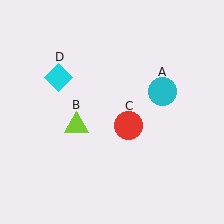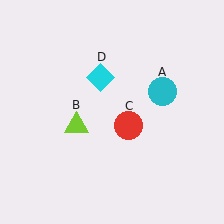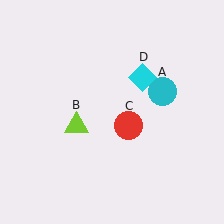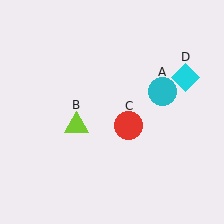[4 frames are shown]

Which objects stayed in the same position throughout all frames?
Cyan circle (object A) and lime triangle (object B) and red circle (object C) remained stationary.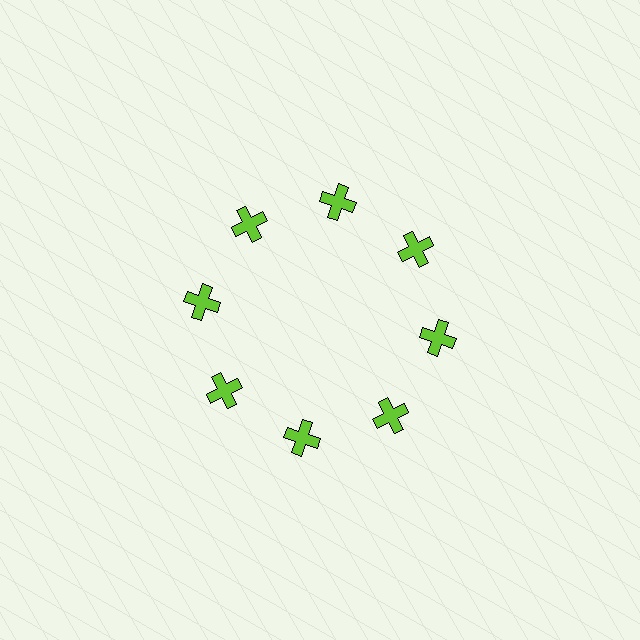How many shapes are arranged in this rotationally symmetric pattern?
There are 8 shapes, arranged in 8 groups of 1.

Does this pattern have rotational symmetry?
Yes, this pattern has 8-fold rotational symmetry. It looks the same after rotating 45 degrees around the center.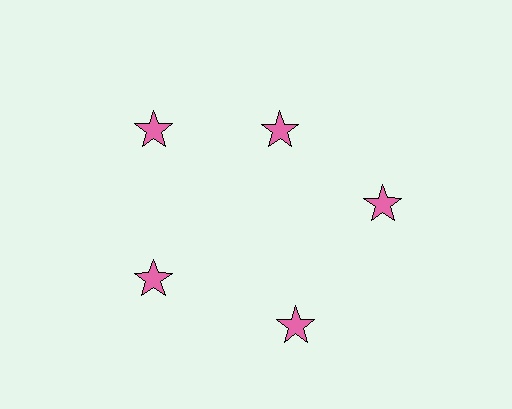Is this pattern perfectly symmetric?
No. The 5 pink stars are arranged in a ring, but one element near the 1 o'clock position is pulled inward toward the center, breaking the 5-fold rotational symmetry.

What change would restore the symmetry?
The symmetry would be restored by moving it outward, back onto the ring so that all 5 stars sit at equal angles and equal distance from the center.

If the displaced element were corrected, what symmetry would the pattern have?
It would have 5-fold rotational symmetry — the pattern would map onto itself every 72 degrees.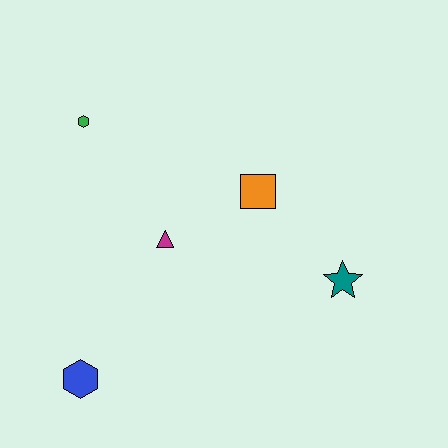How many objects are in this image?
There are 5 objects.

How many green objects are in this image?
There is 1 green object.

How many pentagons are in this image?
There are no pentagons.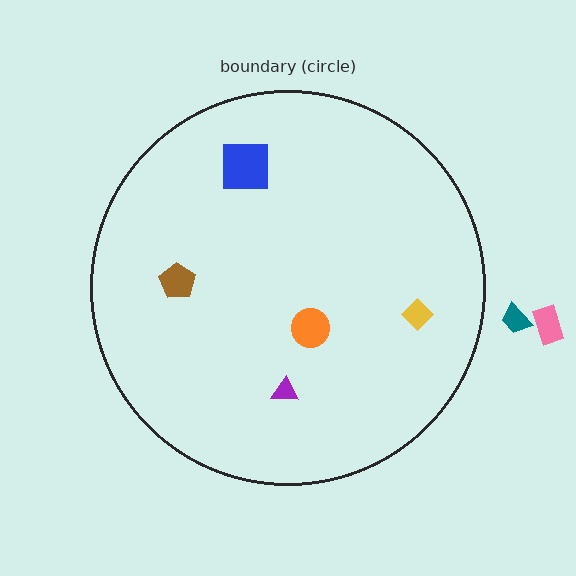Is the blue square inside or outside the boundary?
Inside.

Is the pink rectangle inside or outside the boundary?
Outside.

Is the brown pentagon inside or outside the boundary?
Inside.